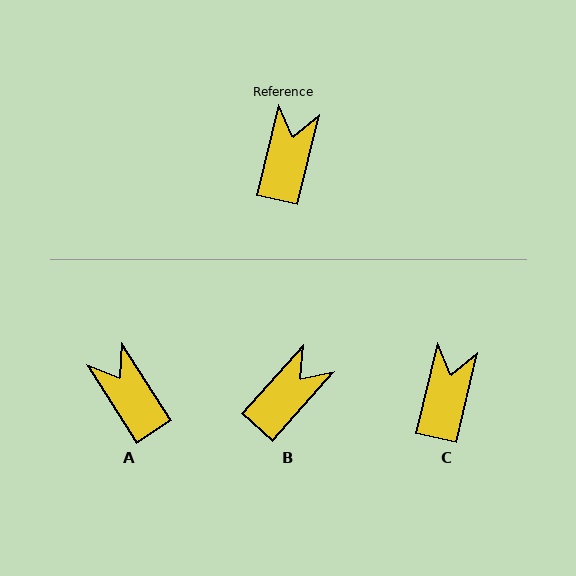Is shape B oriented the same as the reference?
No, it is off by about 28 degrees.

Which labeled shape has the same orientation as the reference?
C.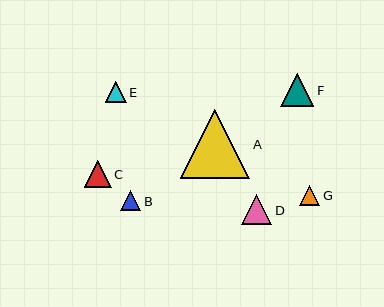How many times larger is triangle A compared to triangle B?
Triangle A is approximately 3.4 times the size of triangle B.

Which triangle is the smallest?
Triangle G is the smallest with a size of approximately 20 pixels.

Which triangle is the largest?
Triangle A is the largest with a size of approximately 69 pixels.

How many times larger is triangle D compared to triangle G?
Triangle D is approximately 1.5 times the size of triangle G.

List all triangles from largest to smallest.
From largest to smallest: A, F, D, C, E, B, G.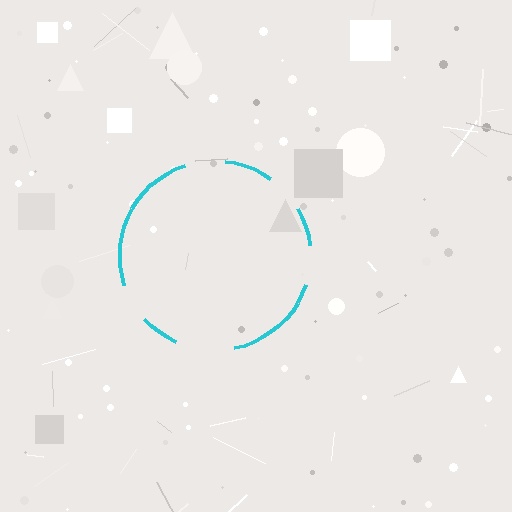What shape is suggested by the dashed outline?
The dashed outline suggests a circle.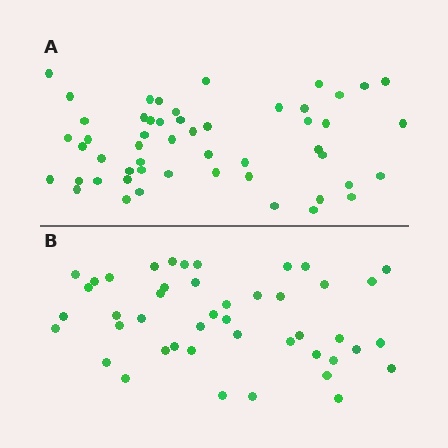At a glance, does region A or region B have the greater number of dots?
Region A (the top region) has more dots.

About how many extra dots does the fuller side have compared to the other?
Region A has roughly 8 or so more dots than region B.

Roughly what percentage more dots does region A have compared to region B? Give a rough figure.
About 15% more.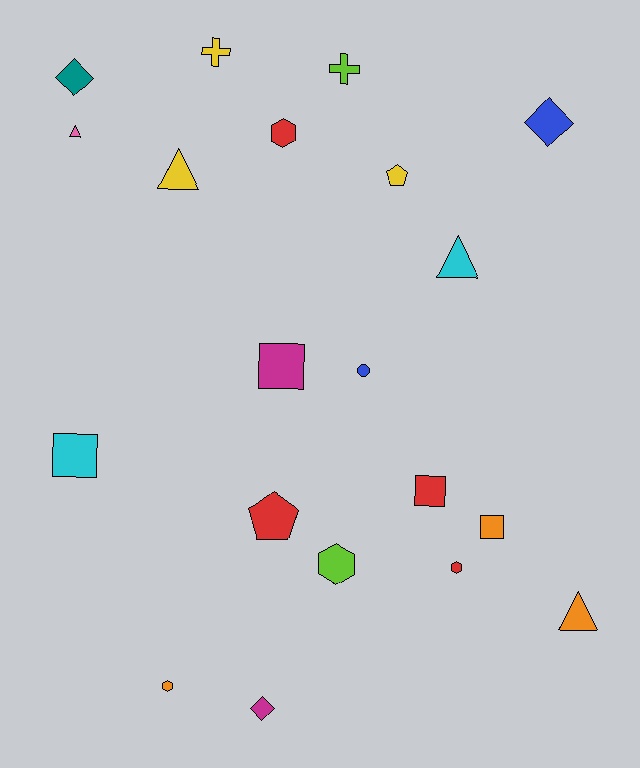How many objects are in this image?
There are 20 objects.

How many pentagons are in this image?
There are 2 pentagons.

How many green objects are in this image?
There are no green objects.